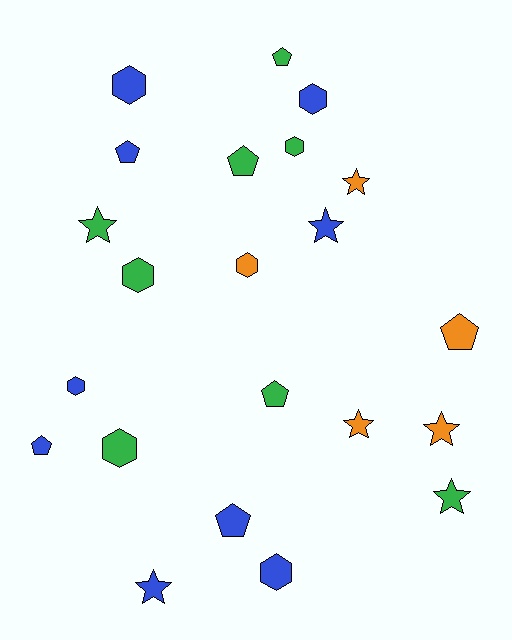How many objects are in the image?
There are 22 objects.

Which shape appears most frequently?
Hexagon, with 8 objects.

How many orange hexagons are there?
There is 1 orange hexagon.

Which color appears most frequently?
Blue, with 9 objects.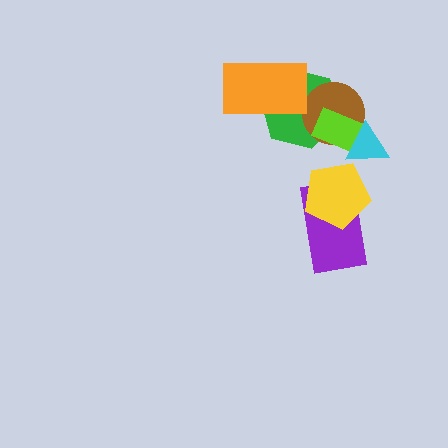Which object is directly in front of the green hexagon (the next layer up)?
The brown circle is directly in front of the green hexagon.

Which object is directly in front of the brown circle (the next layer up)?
The lime rectangle is directly in front of the brown circle.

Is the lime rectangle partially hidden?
Yes, it is partially covered by another shape.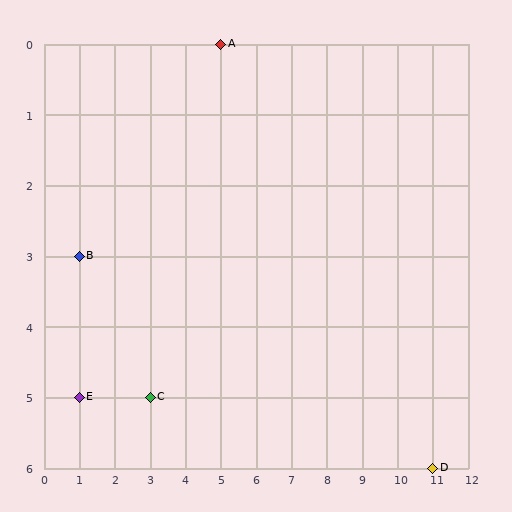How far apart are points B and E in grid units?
Points B and E are 2 rows apart.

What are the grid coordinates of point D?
Point D is at grid coordinates (11, 6).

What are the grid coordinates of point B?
Point B is at grid coordinates (1, 3).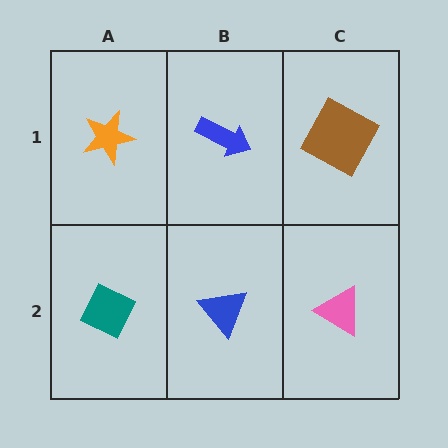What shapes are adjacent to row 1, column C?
A pink triangle (row 2, column C), a blue arrow (row 1, column B).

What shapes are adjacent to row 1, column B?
A blue triangle (row 2, column B), an orange star (row 1, column A), a brown square (row 1, column C).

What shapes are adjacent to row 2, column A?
An orange star (row 1, column A), a blue triangle (row 2, column B).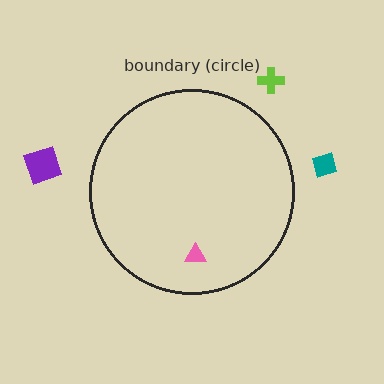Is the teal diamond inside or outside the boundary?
Outside.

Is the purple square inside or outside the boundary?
Outside.